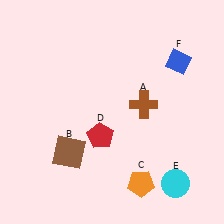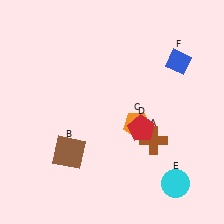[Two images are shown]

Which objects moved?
The objects that moved are: the brown cross (A), the orange pentagon (C), the red pentagon (D).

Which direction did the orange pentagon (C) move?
The orange pentagon (C) moved up.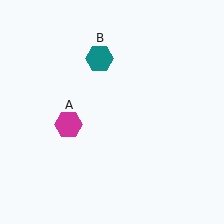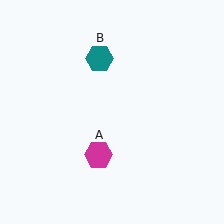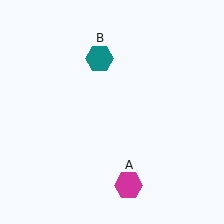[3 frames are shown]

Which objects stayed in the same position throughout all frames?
Teal hexagon (object B) remained stationary.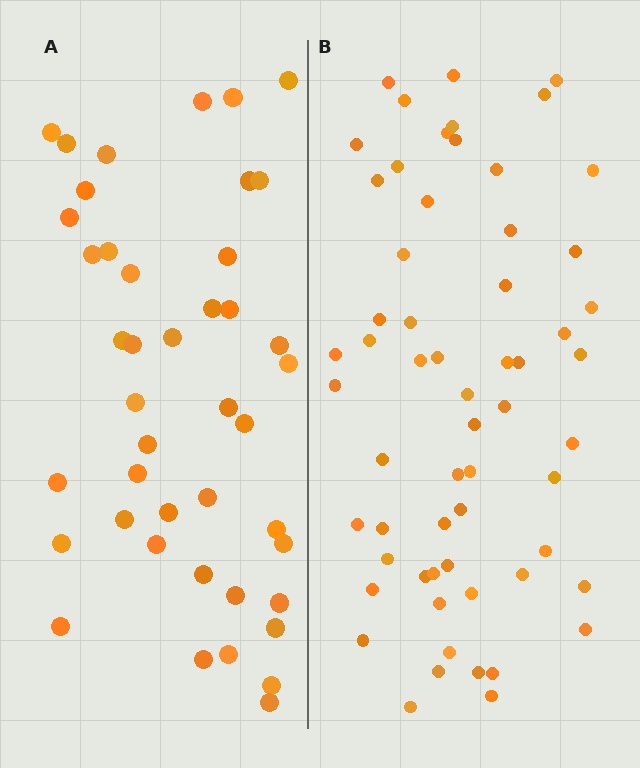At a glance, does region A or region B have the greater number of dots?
Region B (the right region) has more dots.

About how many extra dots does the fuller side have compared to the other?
Region B has approximately 15 more dots than region A.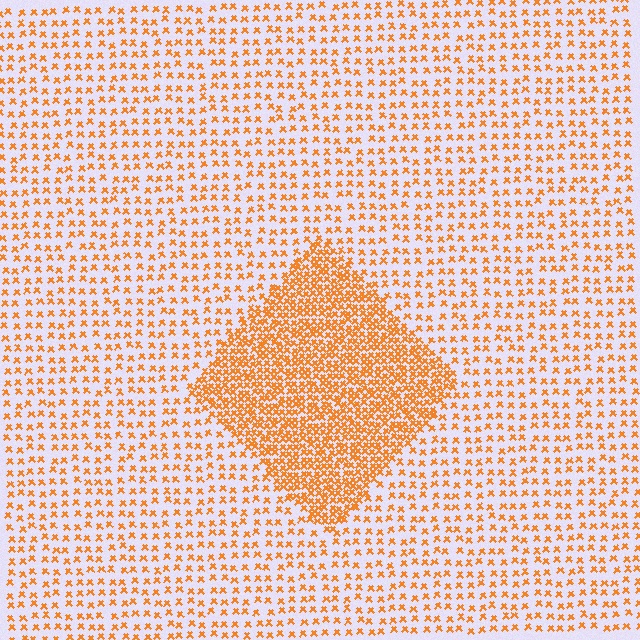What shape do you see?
I see a diamond.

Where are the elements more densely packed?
The elements are more densely packed inside the diamond boundary.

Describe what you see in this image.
The image contains small orange elements arranged at two different densities. A diamond-shaped region is visible where the elements are more densely packed than the surrounding area.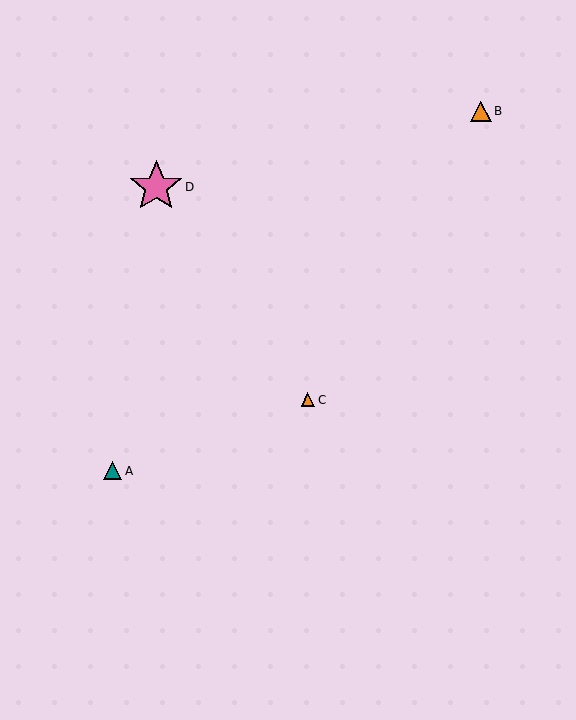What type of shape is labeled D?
Shape D is a pink star.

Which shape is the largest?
The pink star (labeled D) is the largest.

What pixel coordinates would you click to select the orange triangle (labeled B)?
Click at (481, 111) to select the orange triangle B.